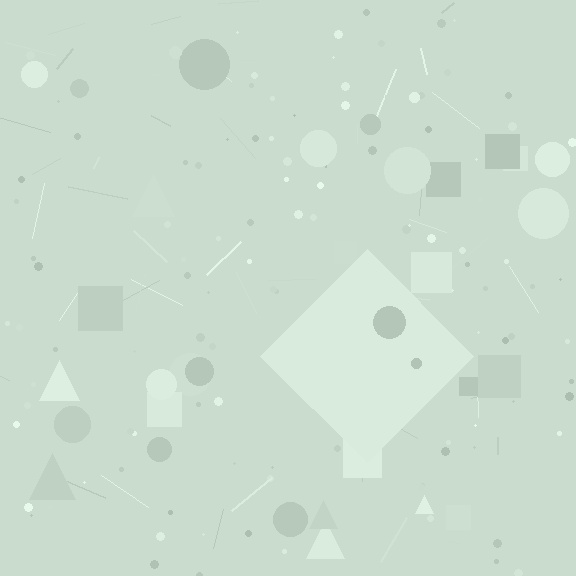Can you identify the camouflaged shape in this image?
The camouflaged shape is a diamond.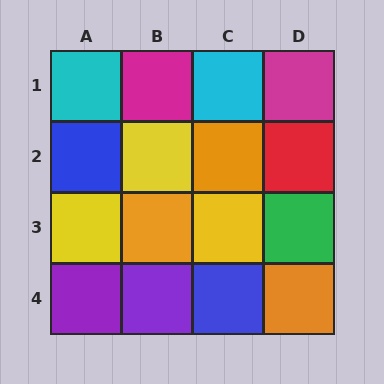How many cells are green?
1 cell is green.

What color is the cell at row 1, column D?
Magenta.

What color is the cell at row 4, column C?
Blue.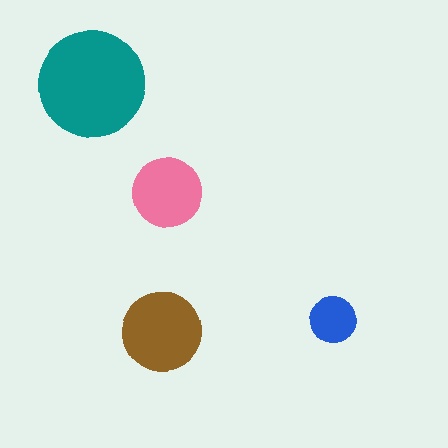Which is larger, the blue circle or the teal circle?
The teal one.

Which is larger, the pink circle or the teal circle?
The teal one.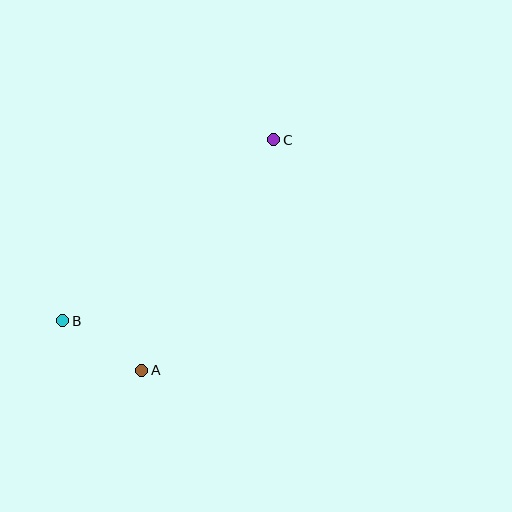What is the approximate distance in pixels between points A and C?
The distance between A and C is approximately 266 pixels.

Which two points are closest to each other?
Points A and B are closest to each other.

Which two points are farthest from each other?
Points B and C are farthest from each other.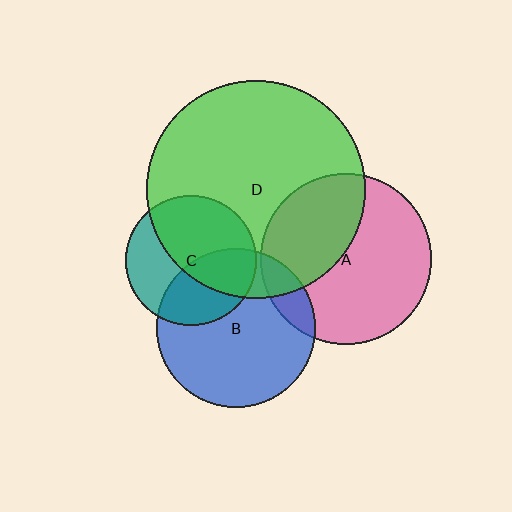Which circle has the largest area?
Circle D (green).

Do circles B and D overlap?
Yes.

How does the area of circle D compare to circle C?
Approximately 2.8 times.